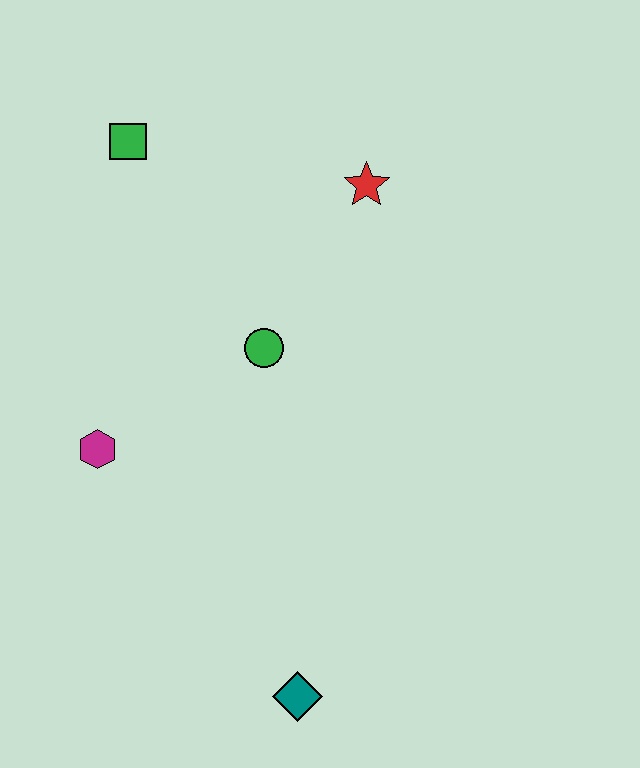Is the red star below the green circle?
No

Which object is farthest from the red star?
The teal diamond is farthest from the red star.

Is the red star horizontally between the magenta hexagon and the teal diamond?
No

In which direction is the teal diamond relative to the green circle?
The teal diamond is below the green circle.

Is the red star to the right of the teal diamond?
Yes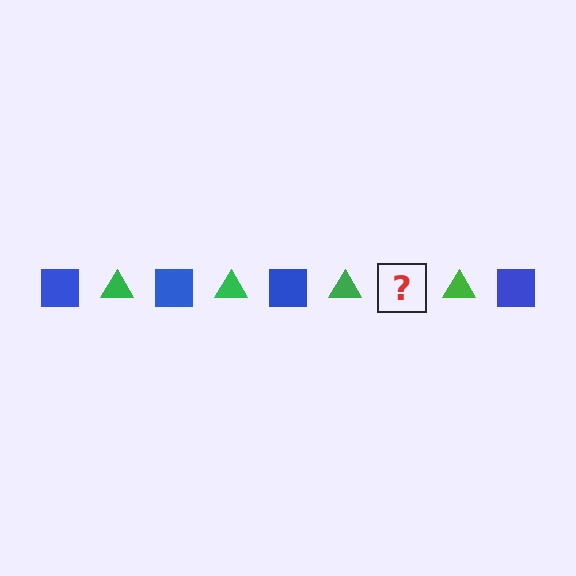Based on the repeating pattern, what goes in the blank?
The blank should be a blue square.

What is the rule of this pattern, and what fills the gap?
The rule is that the pattern alternates between blue square and green triangle. The gap should be filled with a blue square.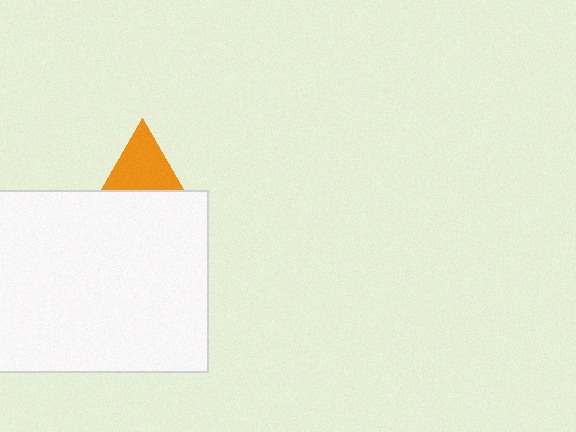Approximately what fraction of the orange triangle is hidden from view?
Roughly 54% of the orange triangle is hidden behind the white rectangle.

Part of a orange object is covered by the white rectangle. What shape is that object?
It is a triangle.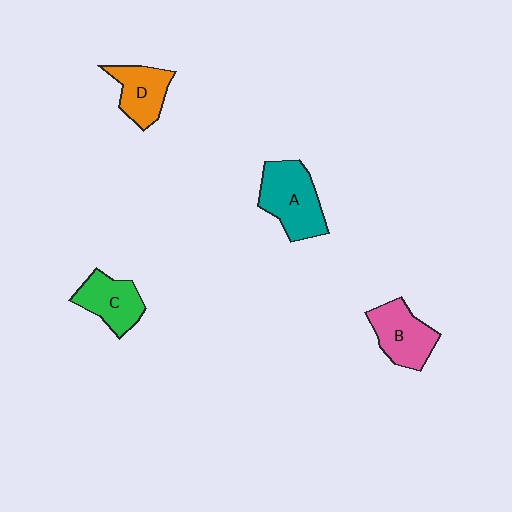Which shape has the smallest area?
Shape D (orange).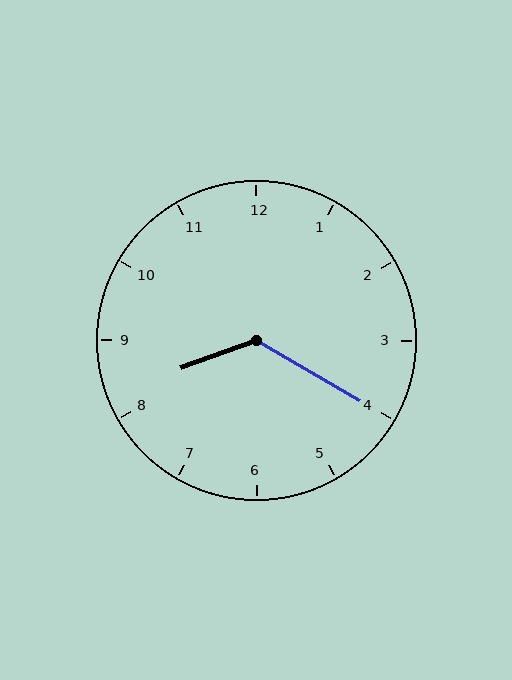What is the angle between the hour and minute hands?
Approximately 130 degrees.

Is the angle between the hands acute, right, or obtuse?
It is obtuse.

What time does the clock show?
8:20.